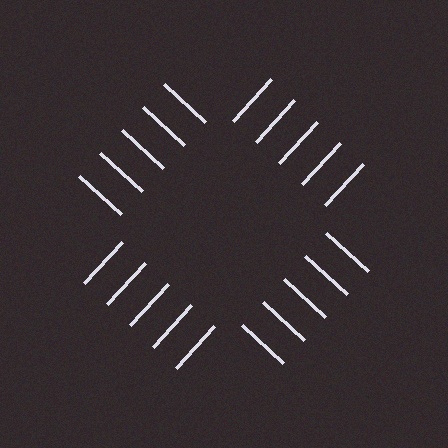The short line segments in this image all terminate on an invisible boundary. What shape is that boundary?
An illusory square — the line segments terminate on its edges but no continuous stroke is drawn.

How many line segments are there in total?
20 — 5 along each of the 4 edges.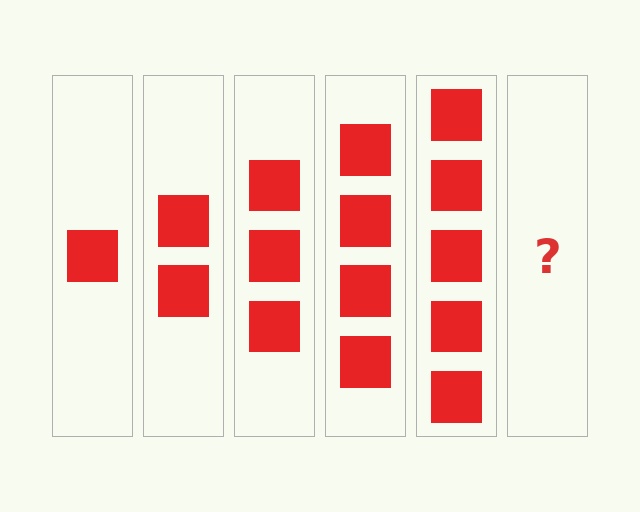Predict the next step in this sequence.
The next step is 6 squares.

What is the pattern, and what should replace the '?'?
The pattern is that each step adds one more square. The '?' should be 6 squares.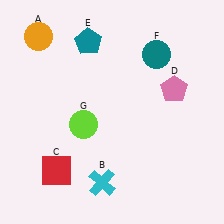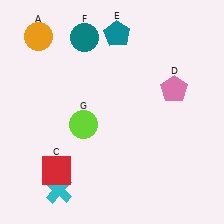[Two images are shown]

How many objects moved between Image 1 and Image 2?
3 objects moved between the two images.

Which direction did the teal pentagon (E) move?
The teal pentagon (E) moved right.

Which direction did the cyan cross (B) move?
The cyan cross (B) moved left.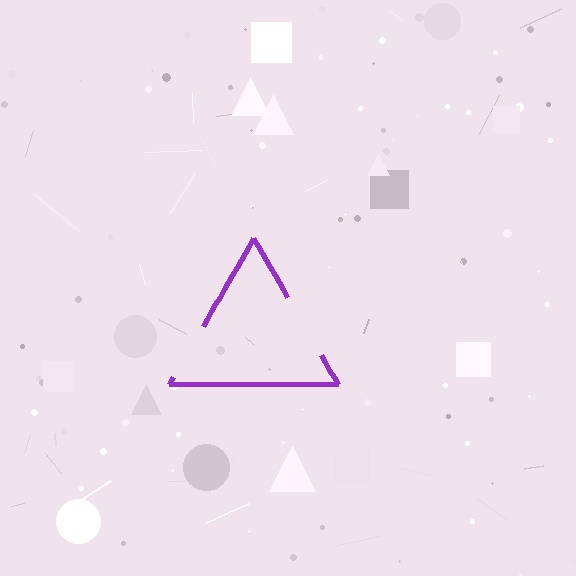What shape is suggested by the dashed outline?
The dashed outline suggests a triangle.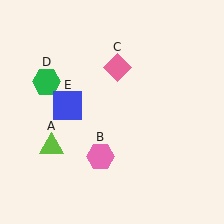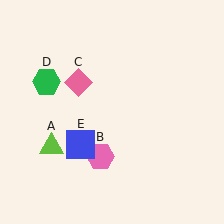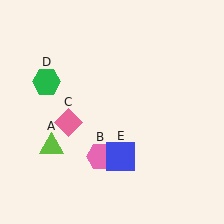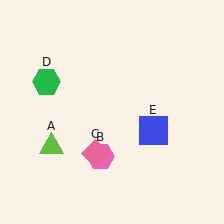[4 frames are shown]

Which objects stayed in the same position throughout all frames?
Lime triangle (object A) and pink hexagon (object B) and green hexagon (object D) remained stationary.